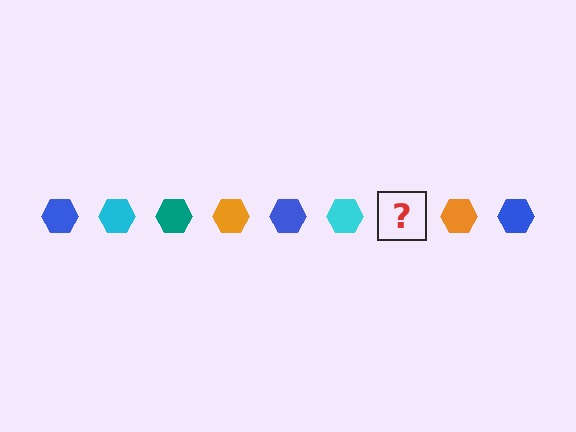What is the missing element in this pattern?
The missing element is a teal hexagon.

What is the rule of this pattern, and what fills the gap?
The rule is that the pattern cycles through blue, cyan, teal, orange hexagons. The gap should be filled with a teal hexagon.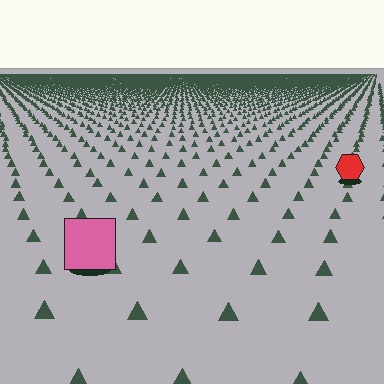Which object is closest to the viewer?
The pink square is closest. The texture marks near it are larger and more spread out.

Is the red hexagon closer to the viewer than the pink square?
No. The pink square is closer — you can tell from the texture gradient: the ground texture is coarser near it.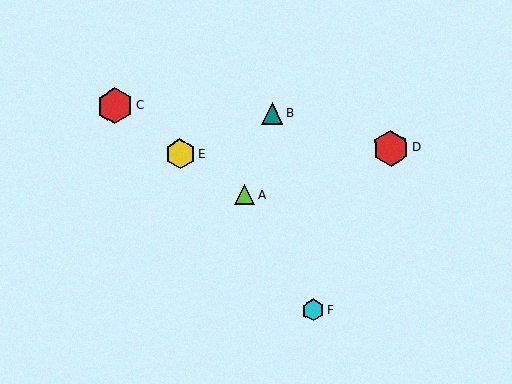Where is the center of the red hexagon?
The center of the red hexagon is at (115, 106).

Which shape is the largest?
The red hexagon (labeled D) is the largest.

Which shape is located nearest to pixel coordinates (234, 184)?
The lime triangle (labeled A) at (245, 195) is nearest to that location.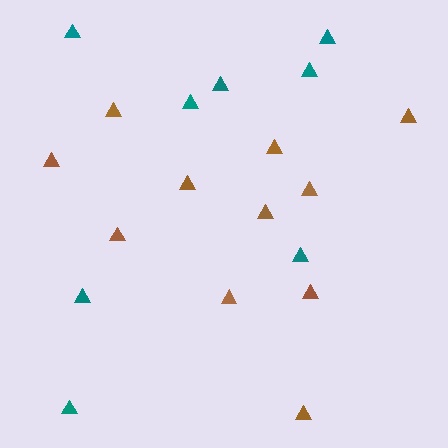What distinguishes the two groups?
There are 2 groups: one group of brown triangles (11) and one group of teal triangles (8).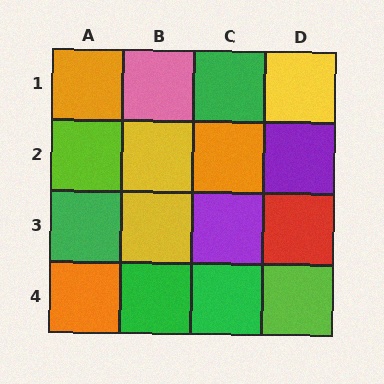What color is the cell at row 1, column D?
Yellow.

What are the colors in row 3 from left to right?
Green, yellow, purple, red.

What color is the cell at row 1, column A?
Orange.